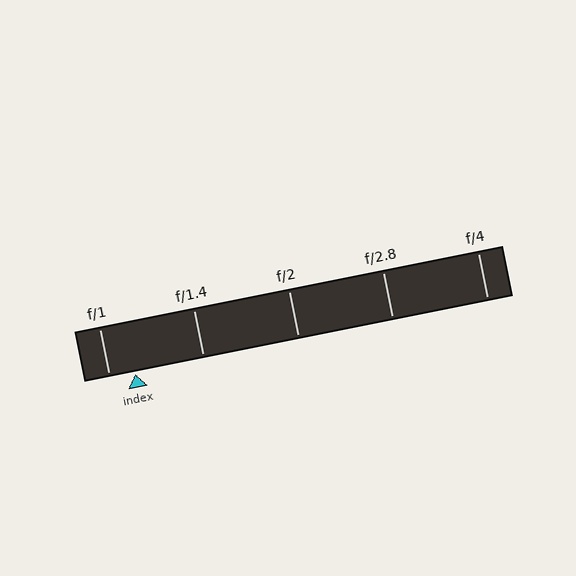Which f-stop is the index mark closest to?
The index mark is closest to f/1.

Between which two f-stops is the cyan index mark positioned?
The index mark is between f/1 and f/1.4.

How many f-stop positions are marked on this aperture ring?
There are 5 f-stop positions marked.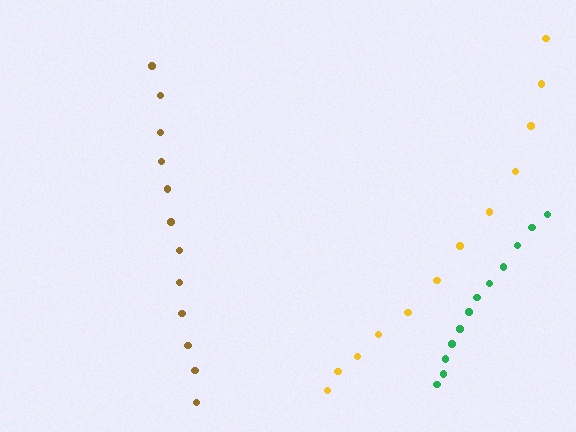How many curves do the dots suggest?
There are 3 distinct paths.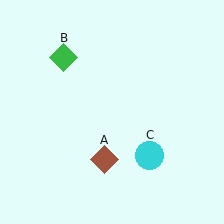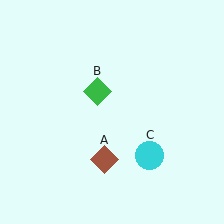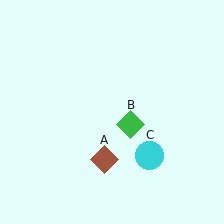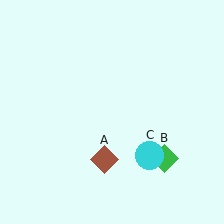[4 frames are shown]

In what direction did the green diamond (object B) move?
The green diamond (object B) moved down and to the right.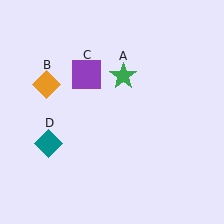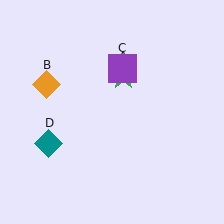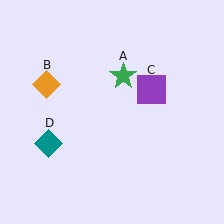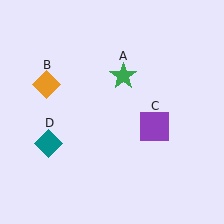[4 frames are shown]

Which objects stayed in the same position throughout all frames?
Green star (object A) and orange diamond (object B) and teal diamond (object D) remained stationary.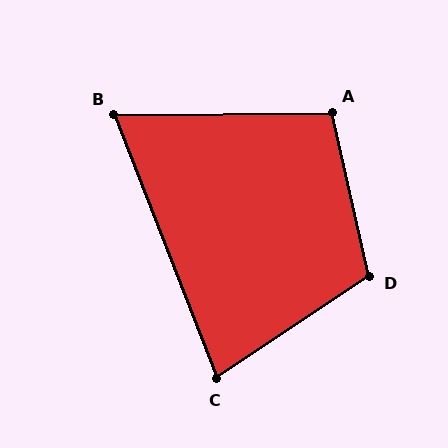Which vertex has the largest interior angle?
D, at approximately 111 degrees.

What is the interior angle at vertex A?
Approximately 102 degrees (obtuse).